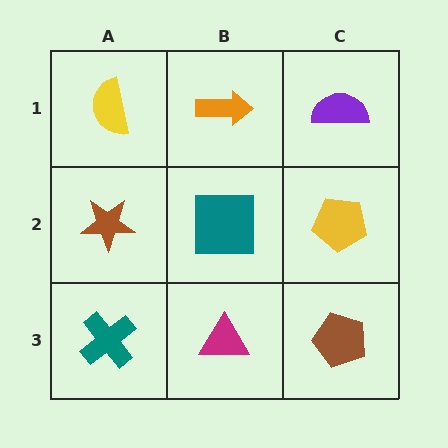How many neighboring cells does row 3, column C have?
2.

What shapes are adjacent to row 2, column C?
A purple semicircle (row 1, column C), a brown pentagon (row 3, column C), a teal square (row 2, column B).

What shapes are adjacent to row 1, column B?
A teal square (row 2, column B), a yellow semicircle (row 1, column A), a purple semicircle (row 1, column C).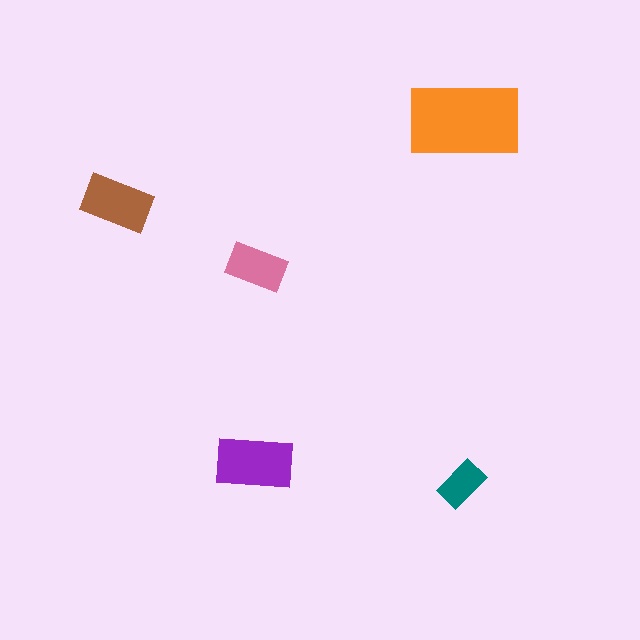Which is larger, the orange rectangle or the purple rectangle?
The orange one.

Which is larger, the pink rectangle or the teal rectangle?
The pink one.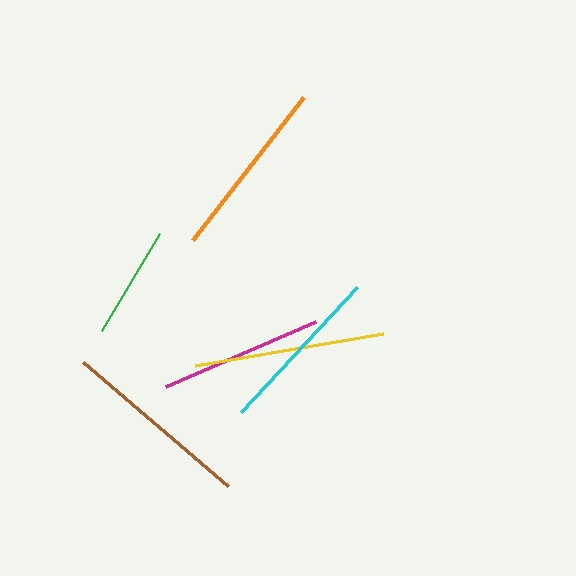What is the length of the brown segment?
The brown segment is approximately 191 pixels long.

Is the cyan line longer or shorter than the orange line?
The orange line is longer than the cyan line.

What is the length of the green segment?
The green segment is approximately 113 pixels long.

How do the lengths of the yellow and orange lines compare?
The yellow and orange lines are approximately the same length.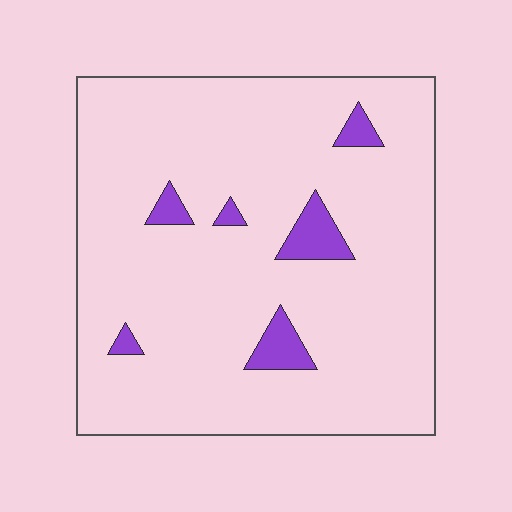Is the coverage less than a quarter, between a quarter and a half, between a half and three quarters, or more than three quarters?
Less than a quarter.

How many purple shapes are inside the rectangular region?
6.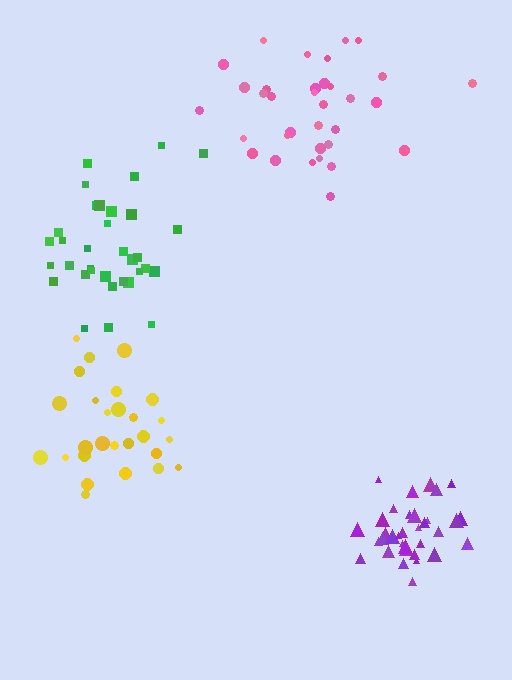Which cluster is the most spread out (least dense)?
Pink.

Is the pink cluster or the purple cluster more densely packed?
Purple.